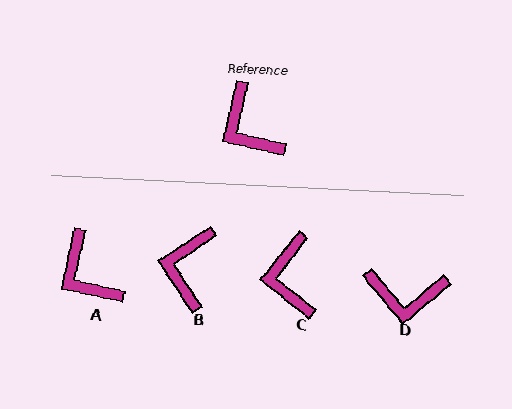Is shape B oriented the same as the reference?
No, it is off by about 44 degrees.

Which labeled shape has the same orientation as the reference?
A.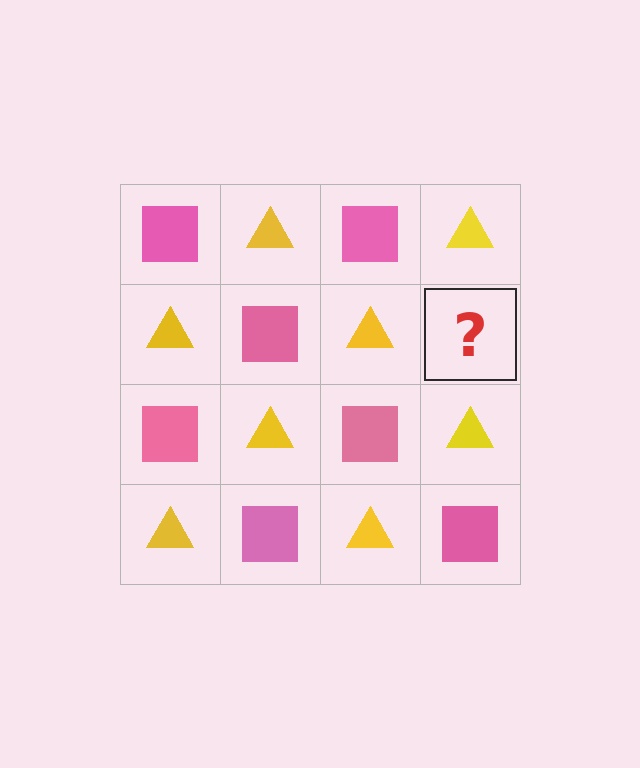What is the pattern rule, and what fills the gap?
The rule is that it alternates pink square and yellow triangle in a checkerboard pattern. The gap should be filled with a pink square.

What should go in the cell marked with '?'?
The missing cell should contain a pink square.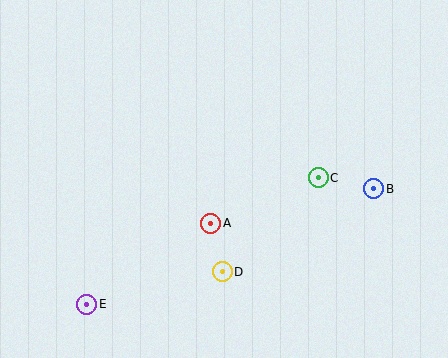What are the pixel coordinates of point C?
Point C is at (318, 178).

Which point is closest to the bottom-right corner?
Point B is closest to the bottom-right corner.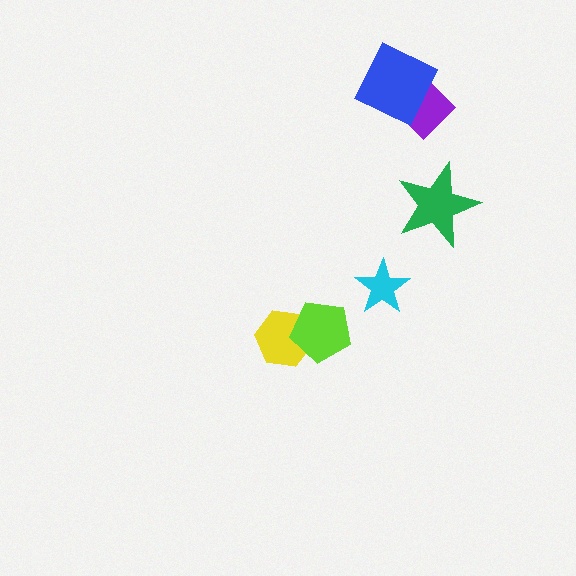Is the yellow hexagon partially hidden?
Yes, it is partially covered by another shape.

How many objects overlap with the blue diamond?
1 object overlaps with the blue diamond.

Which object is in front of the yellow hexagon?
The lime pentagon is in front of the yellow hexagon.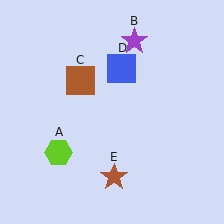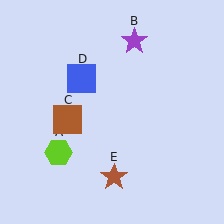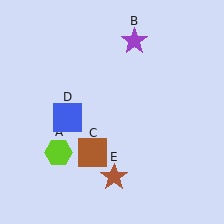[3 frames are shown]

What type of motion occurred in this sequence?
The brown square (object C), blue square (object D) rotated counterclockwise around the center of the scene.